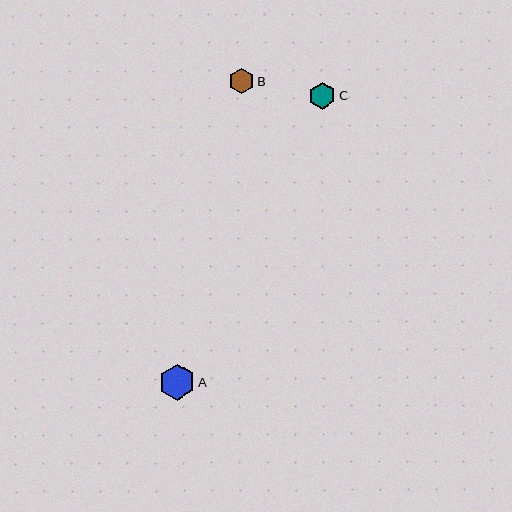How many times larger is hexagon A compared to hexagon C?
Hexagon A is approximately 1.3 times the size of hexagon C.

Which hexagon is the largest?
Hexagon A is the largest with a size of approximately 36 pixels.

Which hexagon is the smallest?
Hexagon B is the smallest with a size of approximately 25 pixels.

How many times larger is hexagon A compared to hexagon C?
Hexagon A is approximately 1.3 times the size of hexagon C.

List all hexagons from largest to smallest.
From largest to smallest: A, C, B.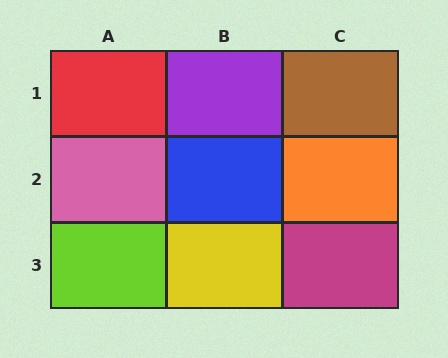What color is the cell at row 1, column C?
Brown.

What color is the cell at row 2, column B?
Blue.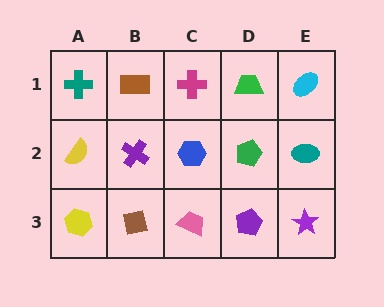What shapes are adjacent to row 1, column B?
A purple cross (row 2, column B), a teal cross (row 1, column A), a magenta cross (row 1, column C).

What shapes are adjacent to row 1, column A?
A yellow semicircle (row 2, column A), a brown rectangle (row 1, column B).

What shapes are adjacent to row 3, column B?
A purple cross (row 2, column B), a yellow hexagon (row 3, column A), a pink trapezoid (row 3, column C).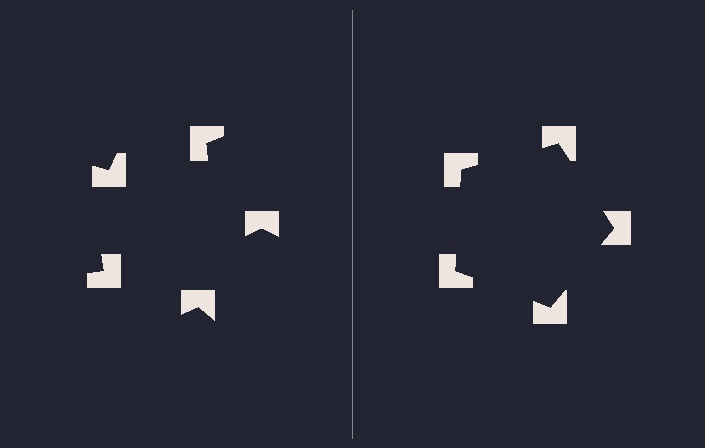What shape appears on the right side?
An illusory pentagon.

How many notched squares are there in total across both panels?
10 — 5 on each side.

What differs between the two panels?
The notched squares are positioned identically on both sides; only the wedge orientations differ. On the right they align to a pentagon; on the left they are misaligned.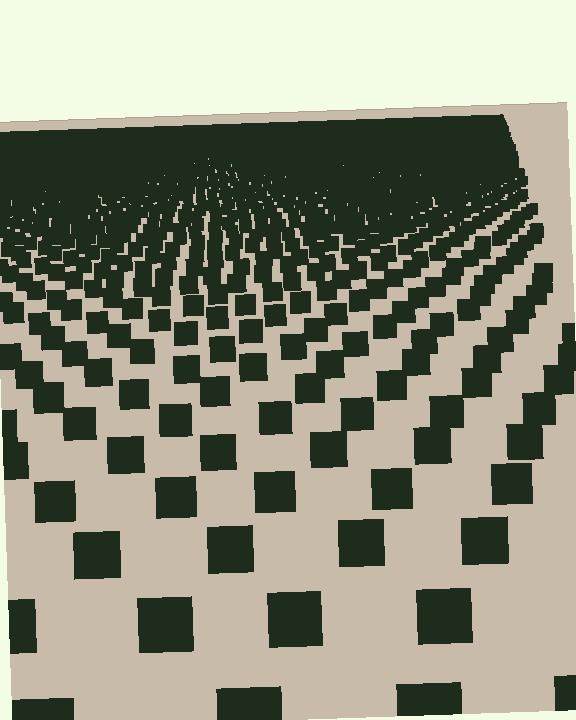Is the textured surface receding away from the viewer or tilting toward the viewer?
The surface is receding away from the viewer. Texture elements get smaller and denser toward the top.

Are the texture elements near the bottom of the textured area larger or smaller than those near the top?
Larger. Near the bottom, elements are closer to the viewer and appear at a bigger on-screen size.